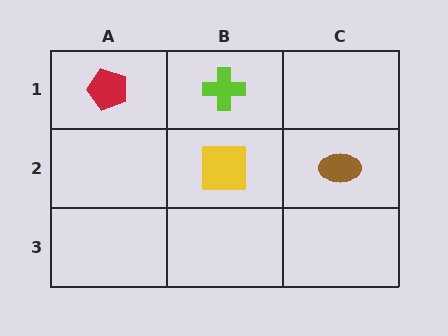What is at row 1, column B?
A lime cross.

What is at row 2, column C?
A brown ellipse.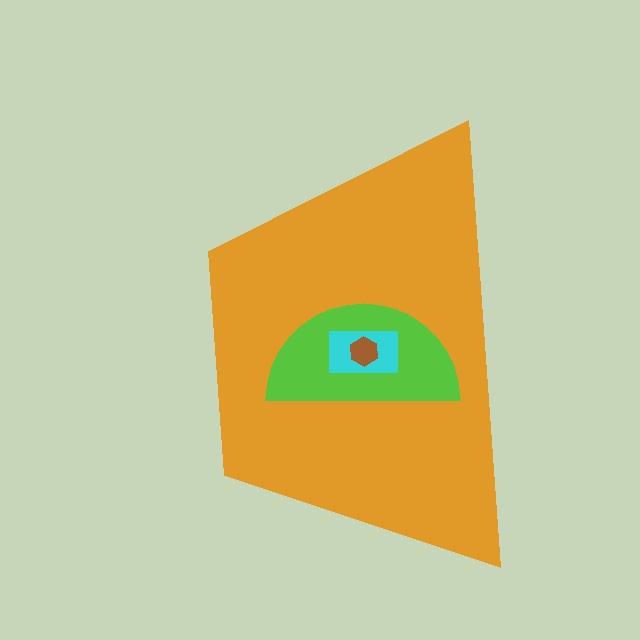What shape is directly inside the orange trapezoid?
The lime semicircle.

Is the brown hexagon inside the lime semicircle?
Yes.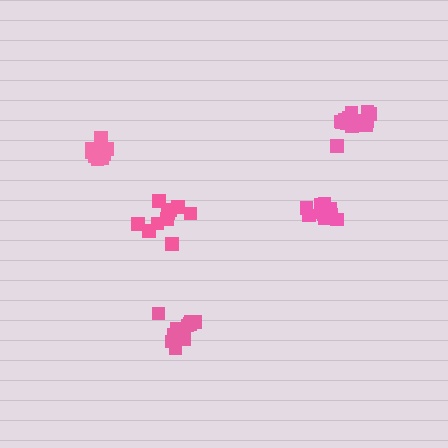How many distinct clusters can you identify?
There are 5 distinct clusters.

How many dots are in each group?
Group 1: 10 dots, Group 2: 16 dots, Group 3: 13 dots, Group 4: 10 dots, Group 5: 13 dots (62 total).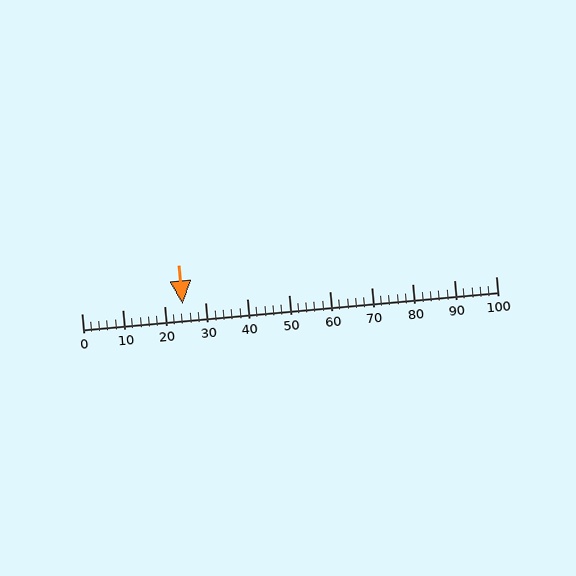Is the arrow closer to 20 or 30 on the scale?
The arrow is closer to 20.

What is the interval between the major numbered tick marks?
The major tick marks are spaced 10 units apart.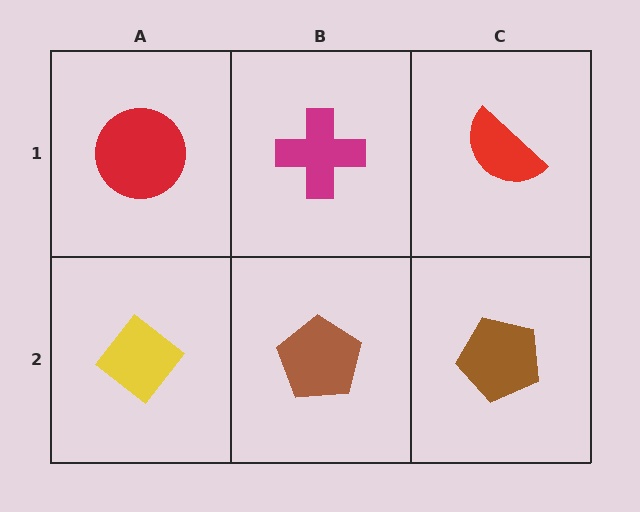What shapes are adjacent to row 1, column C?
A brown pentagon (row 2, column C), a magenta cross (row 1, column B).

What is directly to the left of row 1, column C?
A magenta cross.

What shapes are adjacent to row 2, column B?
A magenta cross (row 1, column B), a yellow diamond (row 2, column A), a brown pentagon (row 2, column C).